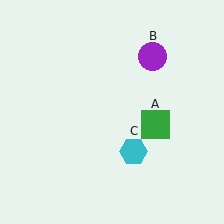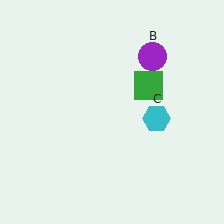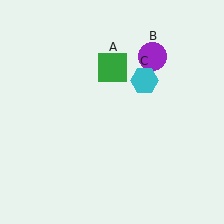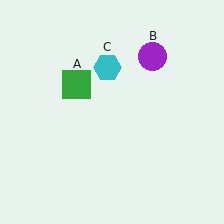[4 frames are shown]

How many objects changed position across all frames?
2 objects changed position: green square (object A), cyan hexagon (object C).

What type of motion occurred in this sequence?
The green square (object A), cyan hexagon (object C) rotated counterclockwise around the center of the scene.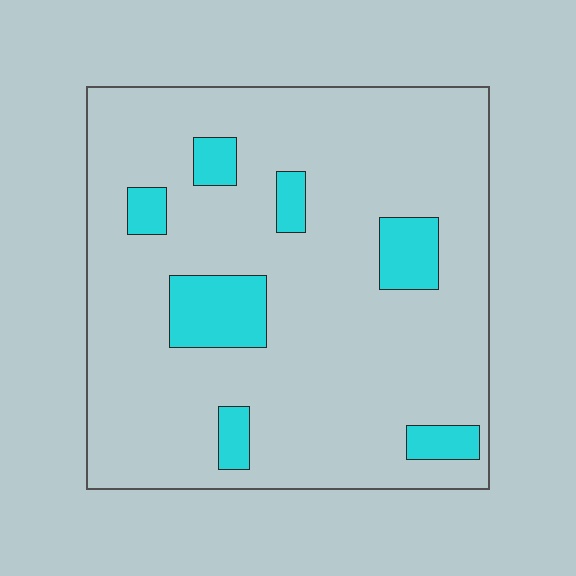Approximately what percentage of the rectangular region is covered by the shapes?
Approximately 15%.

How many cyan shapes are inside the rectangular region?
7.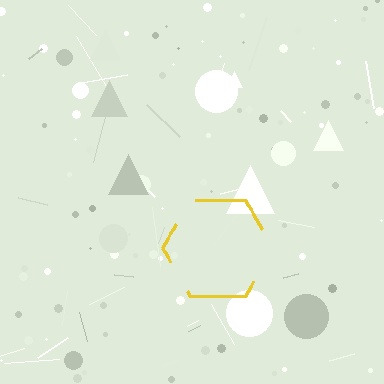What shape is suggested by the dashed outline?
The dashed outline suggests a hexagon.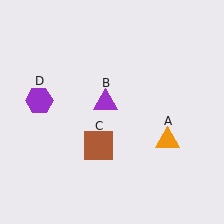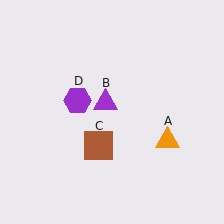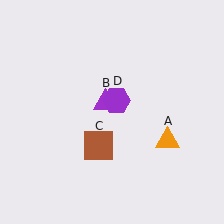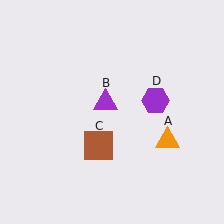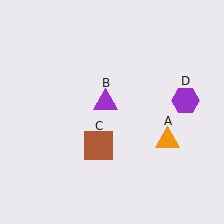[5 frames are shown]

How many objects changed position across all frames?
1 object changed position: purple hexagon (object D).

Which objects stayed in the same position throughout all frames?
Orange triangle (object A) and purple triangle (object B) and brown square (object C) remained stationary.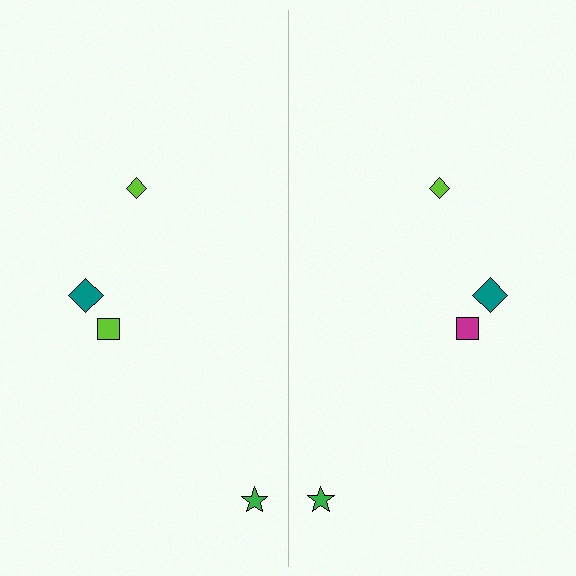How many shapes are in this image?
There are 8 shapes in this image.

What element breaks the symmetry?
The magenta square on the right side breaks the symmetry — its mirror counterpart is lime.